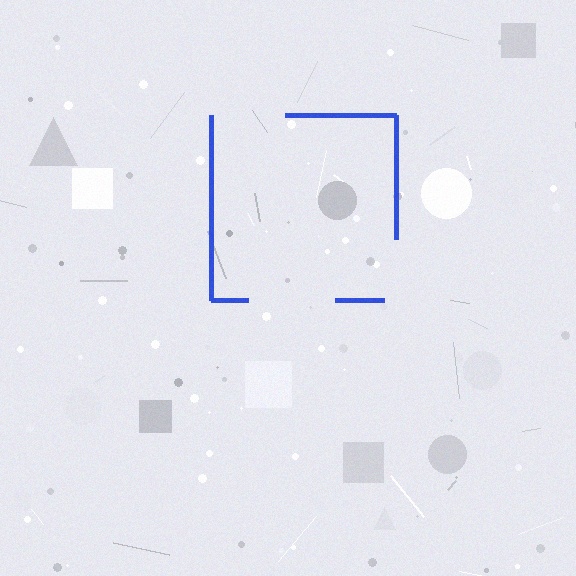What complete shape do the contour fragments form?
The contour fragments form a square.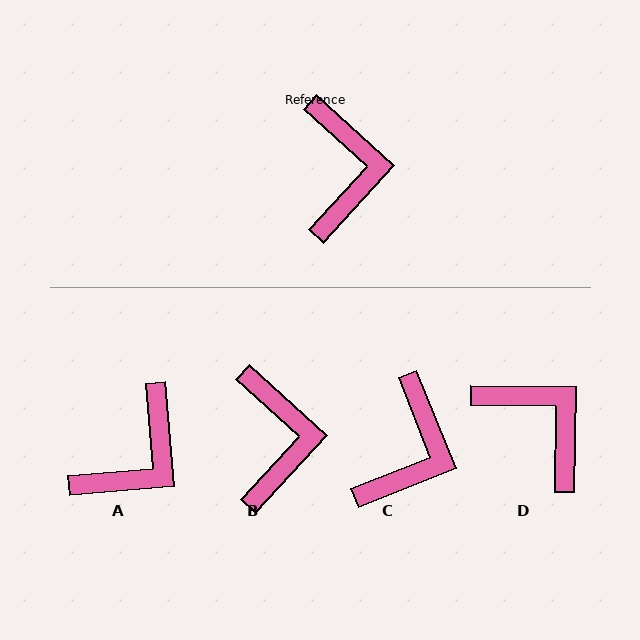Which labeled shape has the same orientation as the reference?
B.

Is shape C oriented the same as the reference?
No, it is off by about 26 degrees.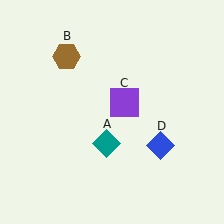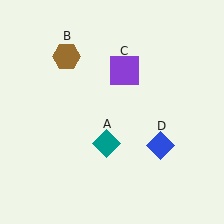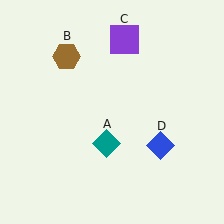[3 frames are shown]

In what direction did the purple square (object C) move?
The purple square (object C) moved up.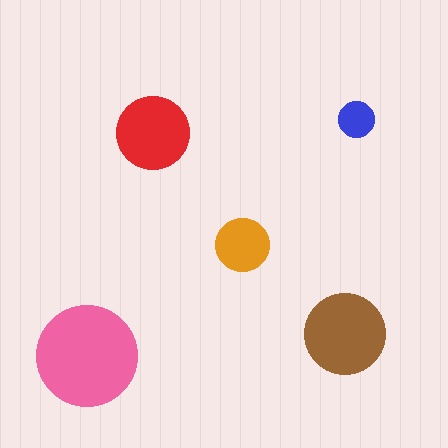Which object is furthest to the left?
The pink circle is leftmost.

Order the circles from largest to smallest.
the pink one, the brown one, the red one, the orange one, the blue one.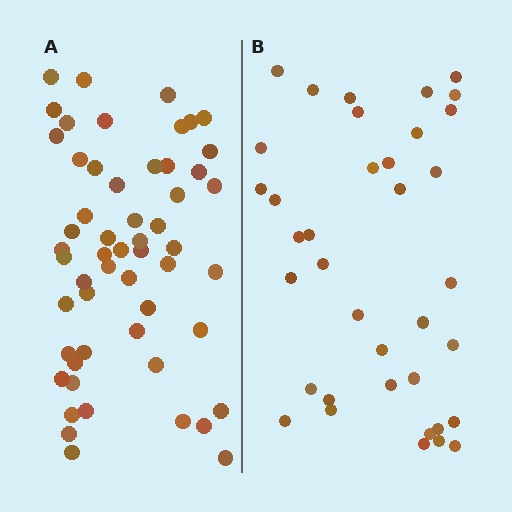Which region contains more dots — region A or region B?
Region A (the left region) has more dots.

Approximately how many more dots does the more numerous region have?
Region A has approximately 20 more dots than region B.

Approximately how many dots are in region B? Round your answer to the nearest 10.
About 40 dots. (The exact count is 37, which rounds to 40.)